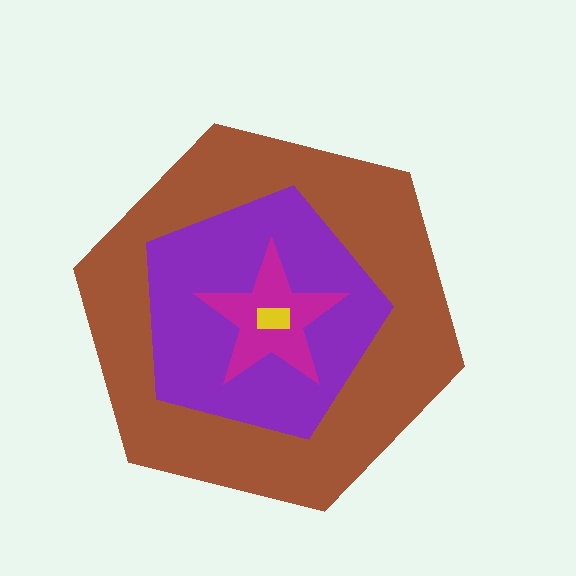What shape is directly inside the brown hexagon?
The purple pentagon.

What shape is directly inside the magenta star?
The yellow rectangle.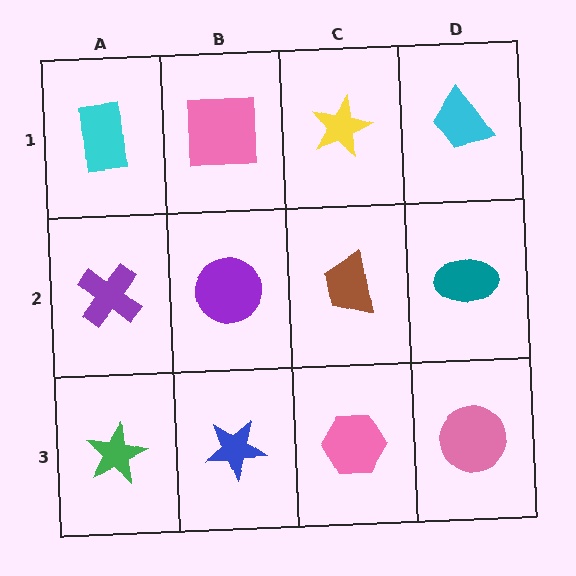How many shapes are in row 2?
4 shapes.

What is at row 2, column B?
A purple circle.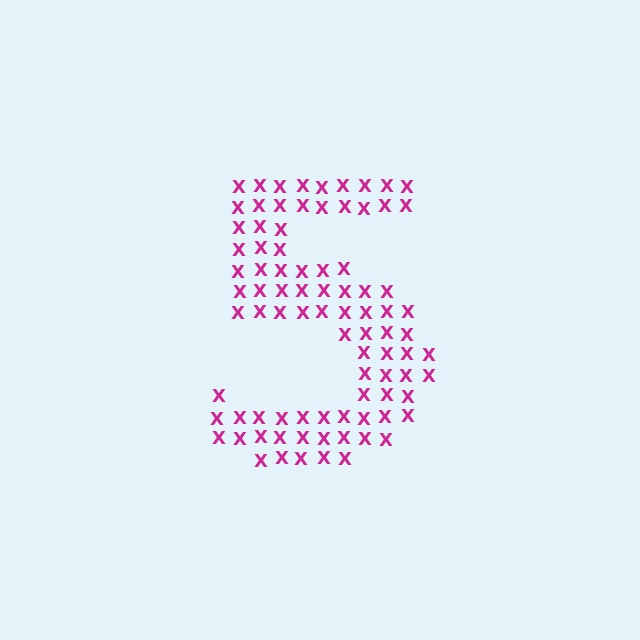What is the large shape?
The large shape is the digit 5.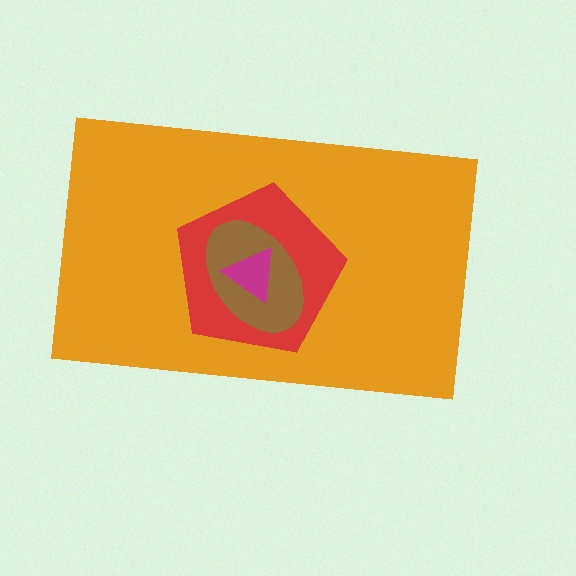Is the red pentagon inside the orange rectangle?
Yes.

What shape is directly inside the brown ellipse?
The magenta triangle.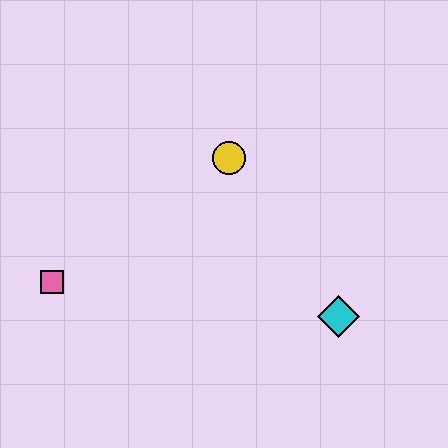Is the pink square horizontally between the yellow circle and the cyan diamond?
No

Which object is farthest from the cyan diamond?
The pink square is farthest from the cyan diamond.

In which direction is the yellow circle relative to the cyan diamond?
The yellow circle is above the cyan diamond.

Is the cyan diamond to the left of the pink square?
No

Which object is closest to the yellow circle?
The cyan diamond is closest to the yellow circle.